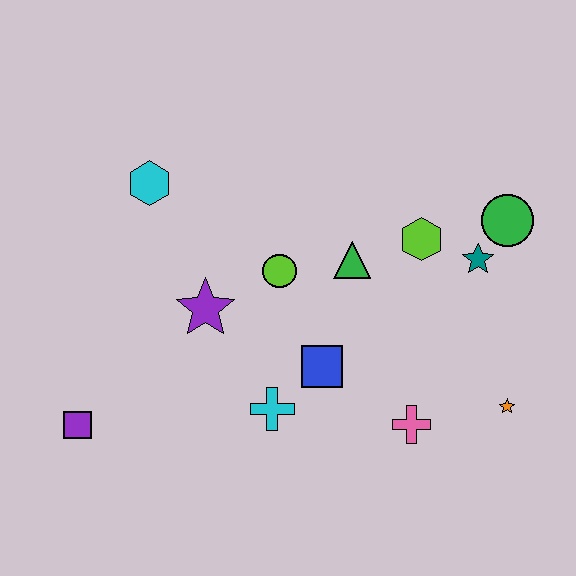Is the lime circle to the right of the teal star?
No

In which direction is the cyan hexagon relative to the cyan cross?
The cyan hexagon is above the cyan cross.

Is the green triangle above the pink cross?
Yes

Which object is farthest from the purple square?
The green circle is farthest from the purple square.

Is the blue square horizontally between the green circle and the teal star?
No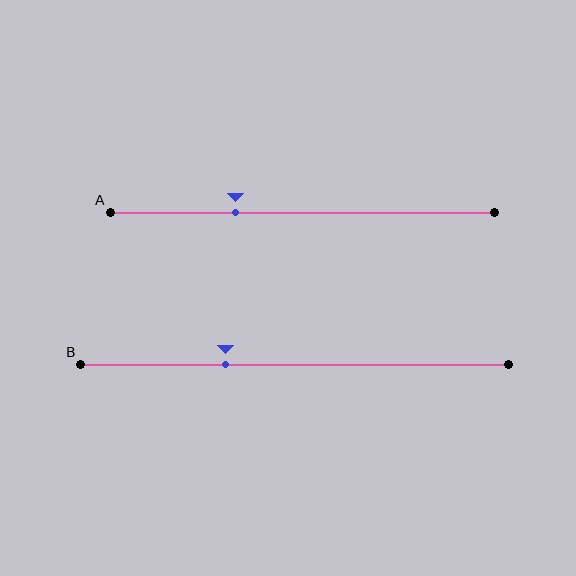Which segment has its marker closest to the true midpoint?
Segment B has its marker closest to the true midpoint.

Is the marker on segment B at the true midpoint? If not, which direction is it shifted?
No, the marker on segment B is shifted to the left by about 16% of the segment length.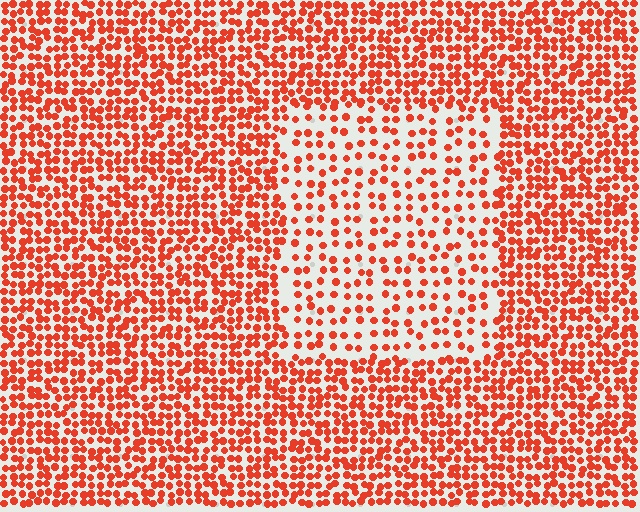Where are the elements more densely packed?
The elements are more densely packed outside the rectangle boundary.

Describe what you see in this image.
The image contains small red elements arranged at two different densities. A rectangle-shaped region is visible where the elements are less densely packed than the surrounding area.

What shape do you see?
I see a rectangle.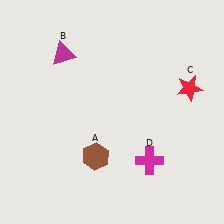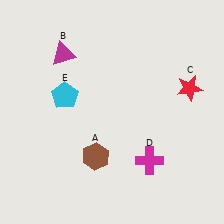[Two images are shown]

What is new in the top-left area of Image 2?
A cyan pentagon (E) was added in the top-left area of Image 2.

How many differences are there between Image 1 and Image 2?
There is 1 difference between the two images.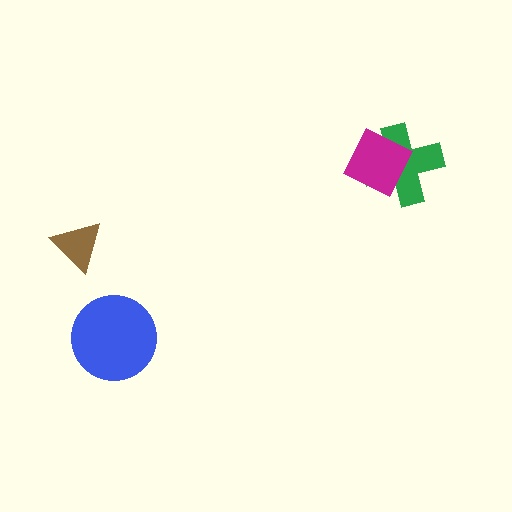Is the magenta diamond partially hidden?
No, no other shape covers it.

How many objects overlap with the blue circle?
0 objects overlap with the blue circle.